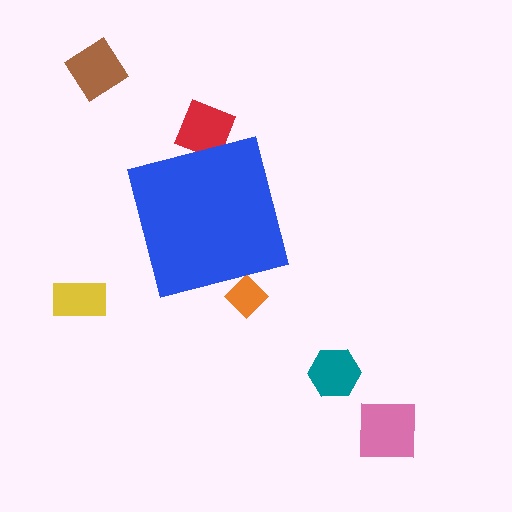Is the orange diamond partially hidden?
Yes, the orange diamond is partially hidden behind the blue square.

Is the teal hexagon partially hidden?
No, the teal hexagon is fully visible.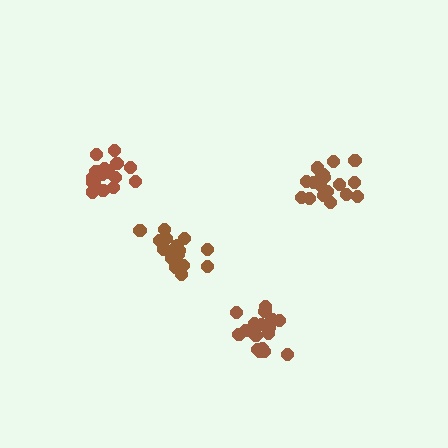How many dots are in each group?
Group 1: 17 dots, Group 2: 18 dots, Group 3: 18 dots, Group 4: 17 dots (70 total).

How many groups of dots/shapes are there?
There are 4 groups.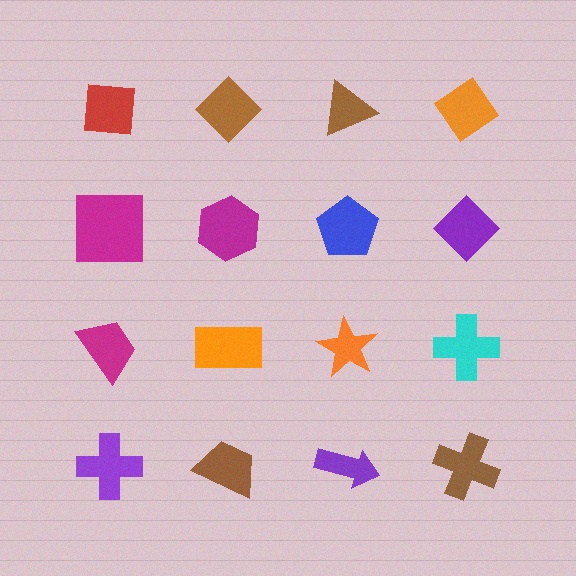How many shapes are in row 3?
4 shapes.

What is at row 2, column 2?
A magenta hexagon.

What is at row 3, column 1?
A magenta trapezoid.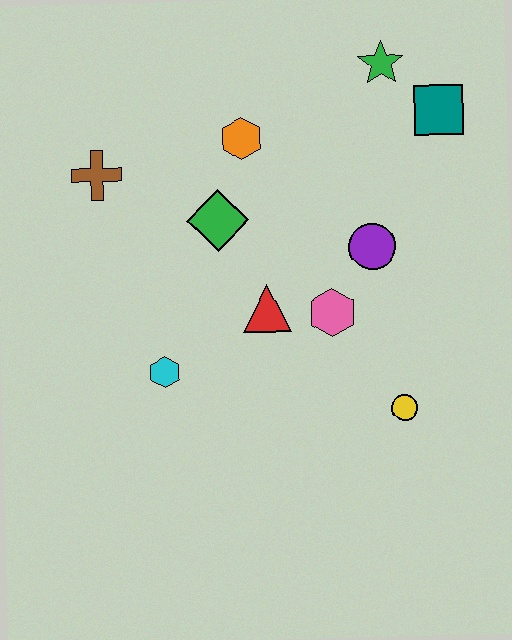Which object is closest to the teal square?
The green star is closest to the teal square.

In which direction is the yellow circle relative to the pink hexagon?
The yellow circle is below the pink hexagon.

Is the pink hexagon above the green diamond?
No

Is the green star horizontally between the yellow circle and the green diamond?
Yes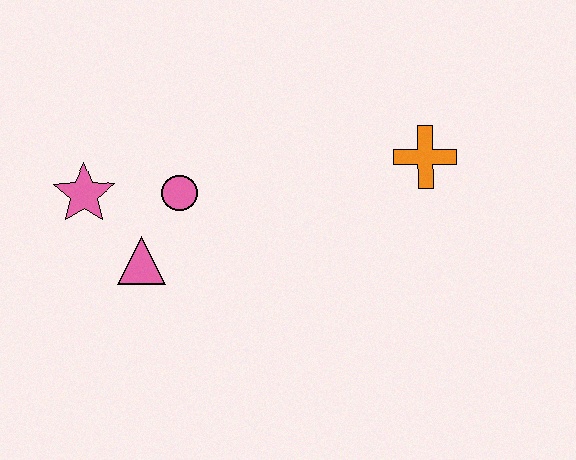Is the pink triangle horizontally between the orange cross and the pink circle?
No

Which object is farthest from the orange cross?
The pink star is farthest from the orange cross.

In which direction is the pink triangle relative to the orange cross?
The pink triangle is to the left of the orange cross.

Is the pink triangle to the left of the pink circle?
Yes